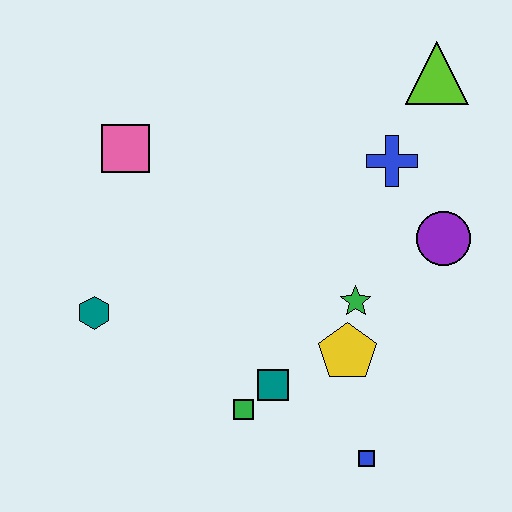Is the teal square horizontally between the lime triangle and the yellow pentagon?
No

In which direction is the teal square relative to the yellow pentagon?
The teal square is to the left of the yellow pentagon.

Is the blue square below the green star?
Yes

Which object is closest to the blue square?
The yellow pentagon is closest to the blue square.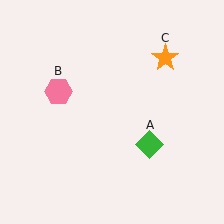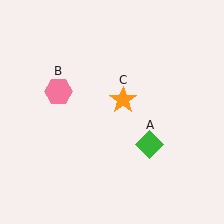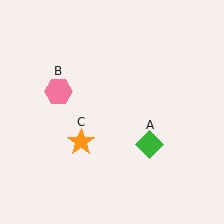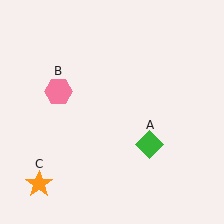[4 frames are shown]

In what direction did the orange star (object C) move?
The orange star (object C) moved down and to the left.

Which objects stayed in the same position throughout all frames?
Green diamond (object A) and pink hexagon (object B) remained stationary.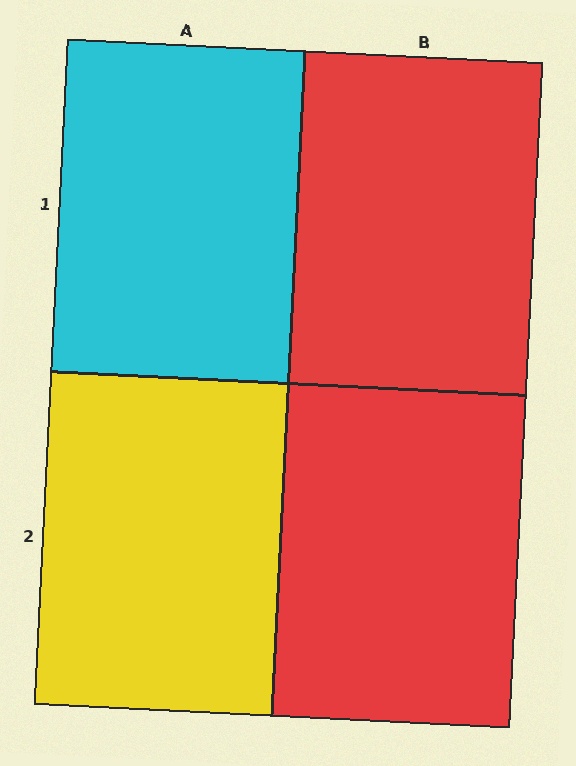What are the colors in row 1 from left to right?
Cyan, red.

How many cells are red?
2 cells are red.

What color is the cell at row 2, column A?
Yellow.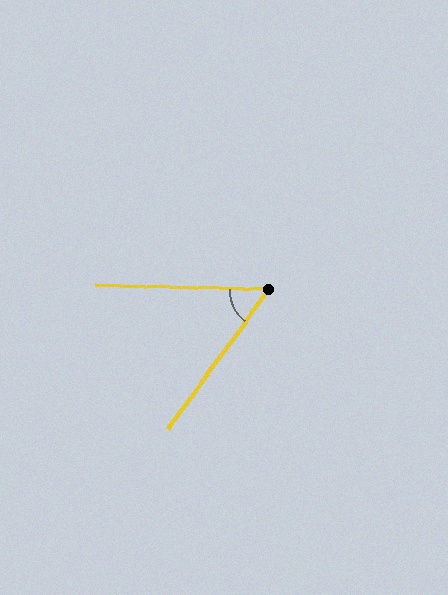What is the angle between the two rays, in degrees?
Approximately 56 degrees.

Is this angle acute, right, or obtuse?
It is acute.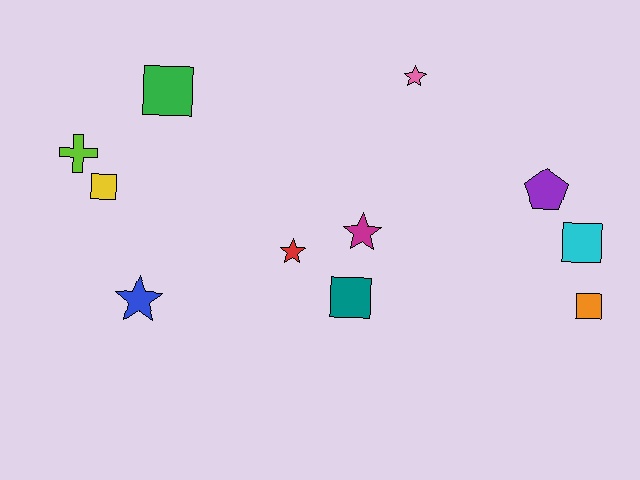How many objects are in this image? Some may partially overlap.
There are 11 objects.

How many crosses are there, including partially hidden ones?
There is 1 cross.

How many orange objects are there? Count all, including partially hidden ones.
There is 1 orange object.